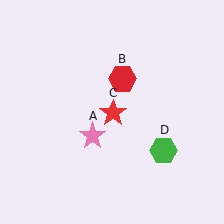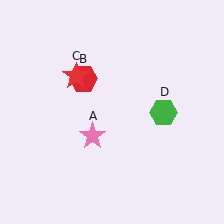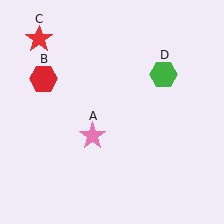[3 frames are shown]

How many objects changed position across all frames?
3 objects changed position: red hexagon (object B), red star (object C), green hexagon (object D).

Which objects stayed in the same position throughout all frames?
Pink star (object A) remained stationary.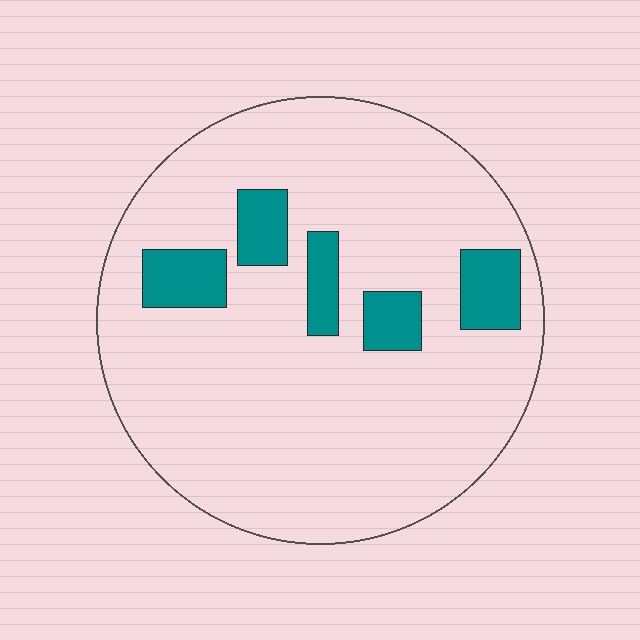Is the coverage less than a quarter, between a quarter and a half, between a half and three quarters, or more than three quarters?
Less than a quarter.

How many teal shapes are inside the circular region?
5.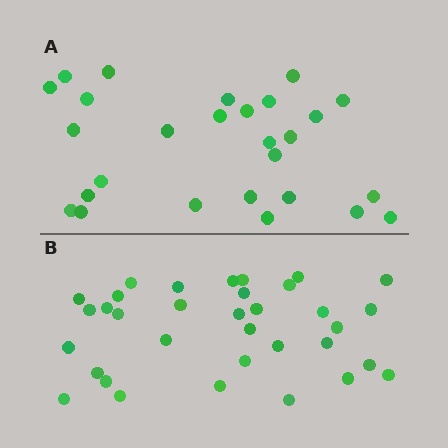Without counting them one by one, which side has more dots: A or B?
Region B (the bottom region) has more dots.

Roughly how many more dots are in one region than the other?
Region B has roughly 8 or so more dots than region A.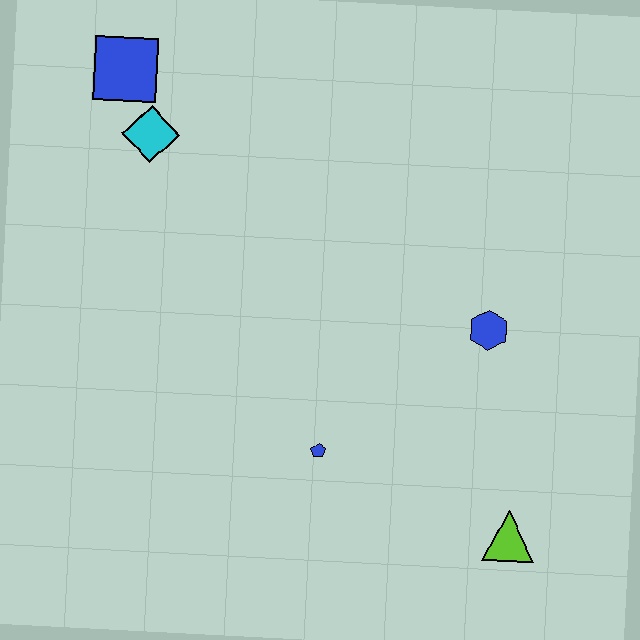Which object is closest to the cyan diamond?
The blue square is closest to the cyan diamond.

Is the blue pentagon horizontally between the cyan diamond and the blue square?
No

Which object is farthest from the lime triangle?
The blue square is farthest from the lime triangle.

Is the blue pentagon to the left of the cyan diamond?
No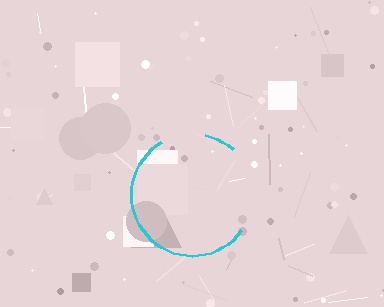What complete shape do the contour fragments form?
The contour fragments form a circle.